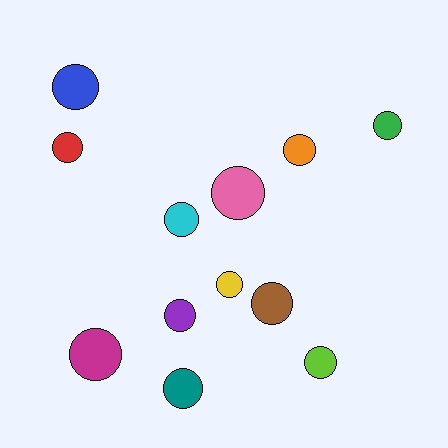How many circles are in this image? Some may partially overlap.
There are 12 circles.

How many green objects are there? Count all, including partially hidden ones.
There is 1 green object.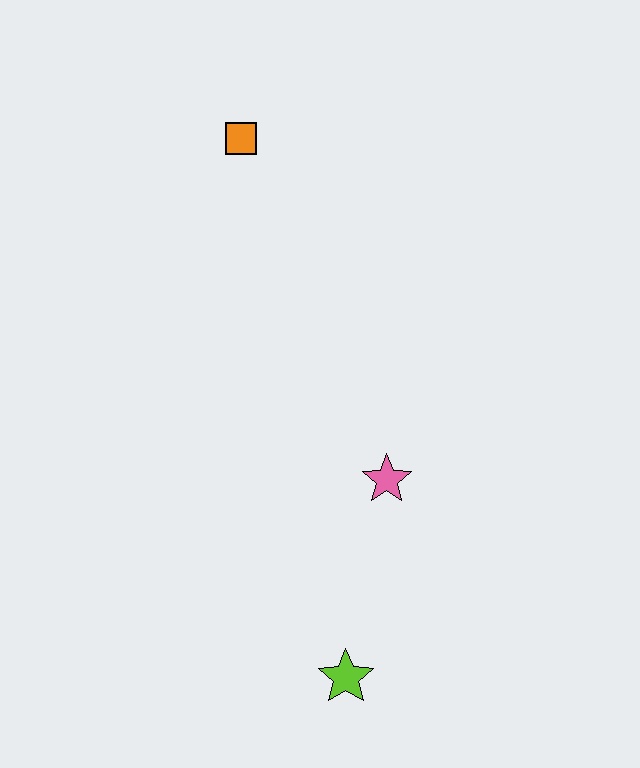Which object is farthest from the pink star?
The orange square is farthest from the pink star.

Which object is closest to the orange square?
The pink star is closest to the orange square.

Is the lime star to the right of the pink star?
No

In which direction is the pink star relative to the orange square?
The pink star is below the orange square.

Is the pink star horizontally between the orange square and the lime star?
No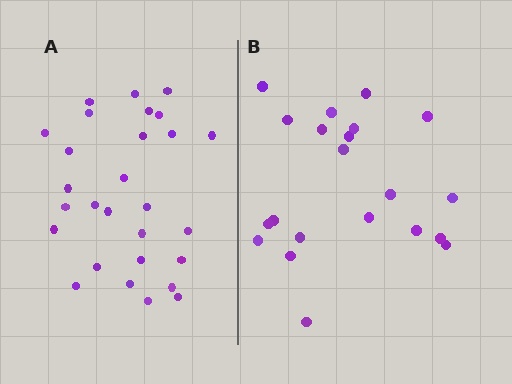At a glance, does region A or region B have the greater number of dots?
Region A (the left region) has more dots.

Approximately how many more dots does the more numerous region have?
Region A has roughly 8 or so more dots than region B.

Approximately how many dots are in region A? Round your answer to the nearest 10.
About 30 dots. (The exact count is 28, which rounds to 30.)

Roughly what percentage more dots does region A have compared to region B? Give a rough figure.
About 35% more.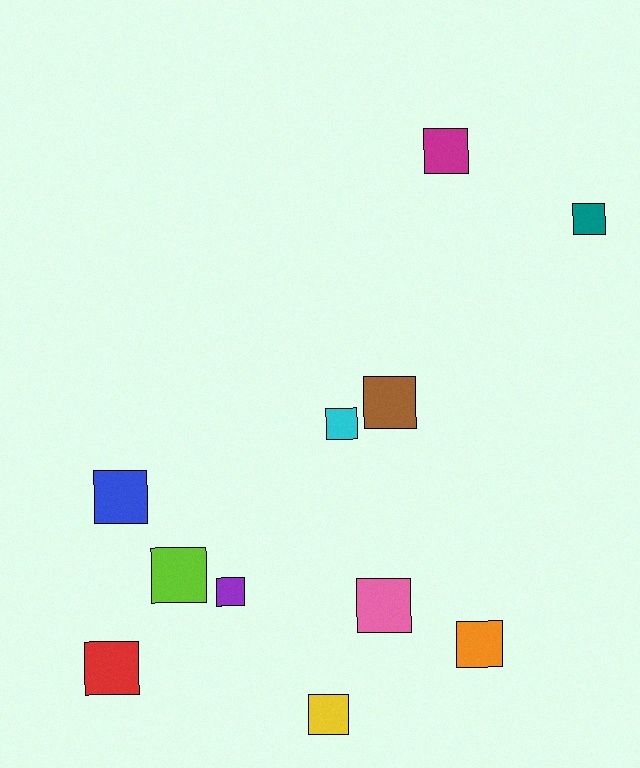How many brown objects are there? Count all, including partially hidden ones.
There is 1 brown object.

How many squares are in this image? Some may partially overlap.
There are 11 squares.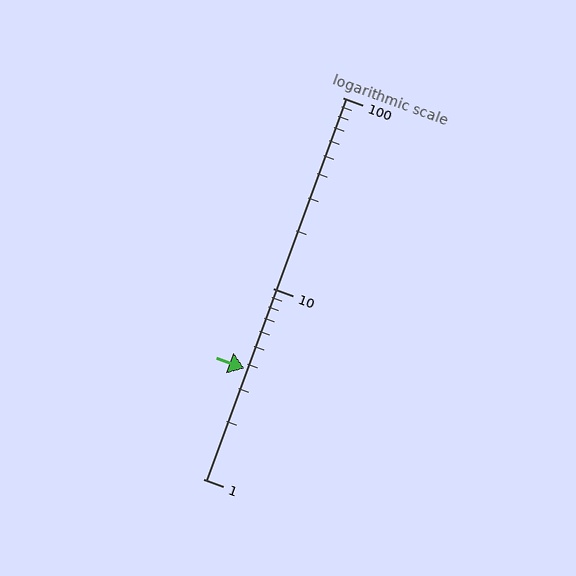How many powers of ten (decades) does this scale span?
The scale spans 2 decades, from 1 to 100.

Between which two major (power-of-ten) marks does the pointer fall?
The pointer is between 1 and 10.